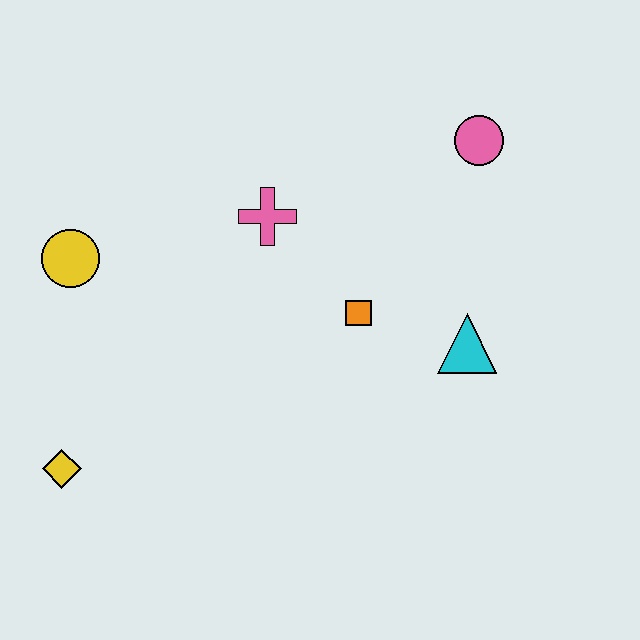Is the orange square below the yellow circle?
Yes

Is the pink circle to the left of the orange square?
No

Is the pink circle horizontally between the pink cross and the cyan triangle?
No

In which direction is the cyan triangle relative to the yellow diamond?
The cyan triangle is to the right of the yellow diamond.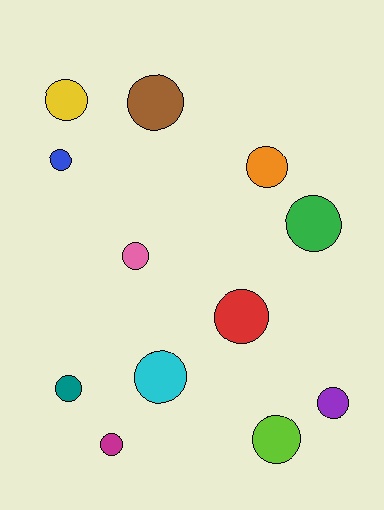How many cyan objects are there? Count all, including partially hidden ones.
There is 1 cyan object.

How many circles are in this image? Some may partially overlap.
There are 12 circles.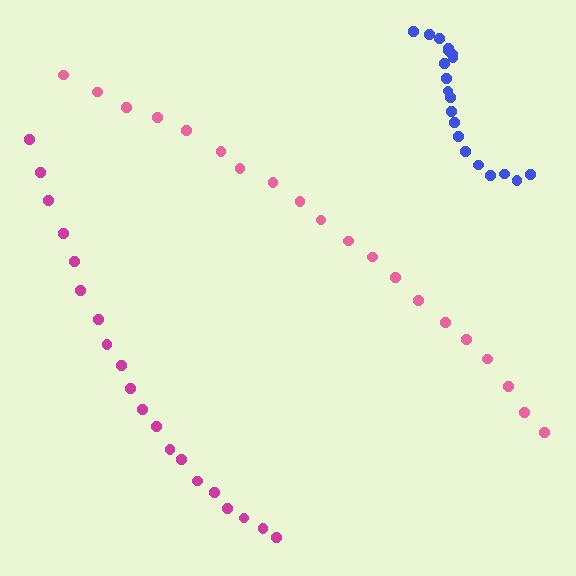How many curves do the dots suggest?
There are 3 distinct paths.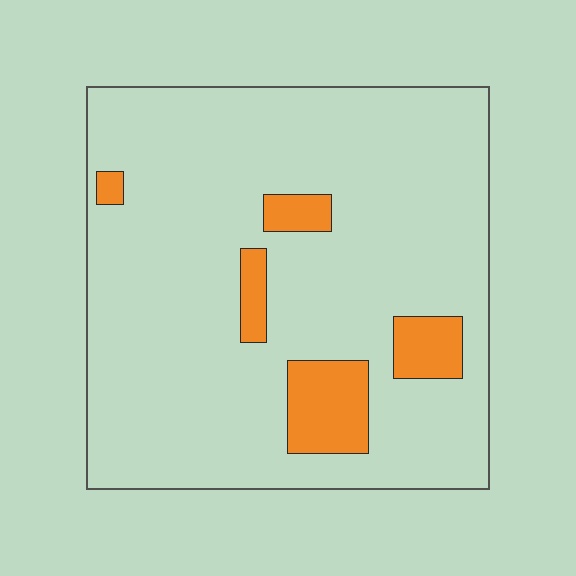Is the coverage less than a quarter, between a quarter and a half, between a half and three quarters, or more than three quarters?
Less than a quarter.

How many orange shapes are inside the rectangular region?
5.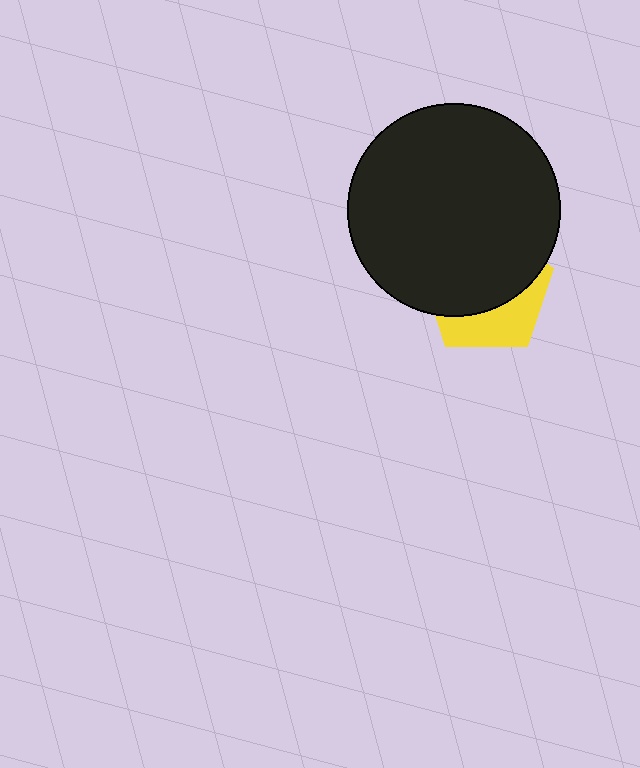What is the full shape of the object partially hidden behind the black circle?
The partially hidden object is a yellow pentagon.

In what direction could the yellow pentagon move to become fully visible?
The yellow pentagon could move down. That would shift it out from behind the black circle entirely.